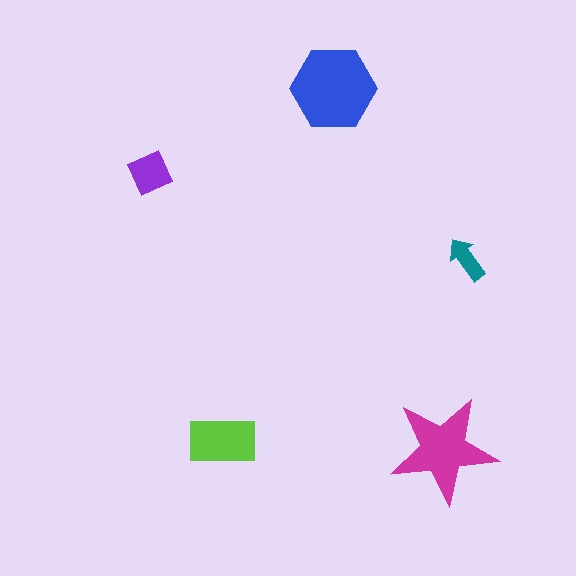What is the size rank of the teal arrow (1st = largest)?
5th.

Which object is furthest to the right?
The teal arrow is rightmost.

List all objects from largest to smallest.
The blue hexagon, the magenta star, the lime rectangle, the purple diamond, the teal arrow.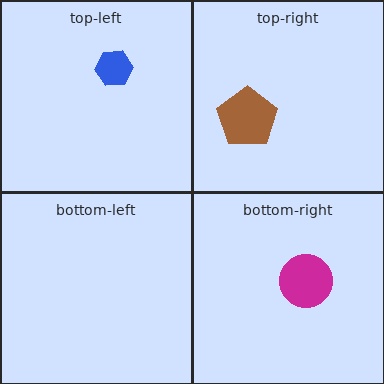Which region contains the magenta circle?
The bottom-right region.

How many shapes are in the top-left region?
1.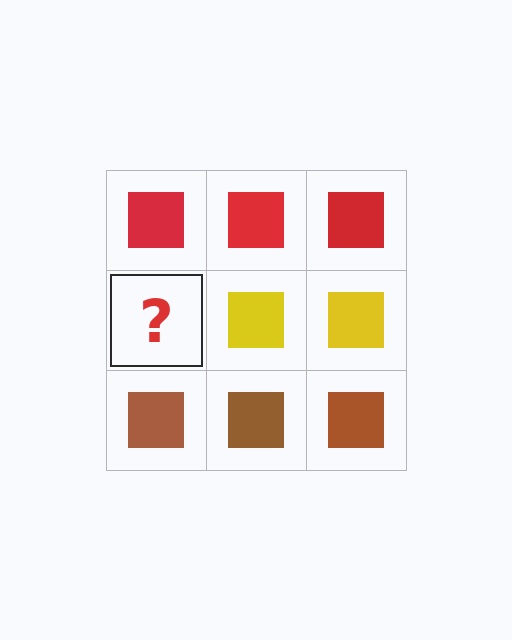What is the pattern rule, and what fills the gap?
The rule is that each row has a consistent color. The gap should be filled with a yellow square.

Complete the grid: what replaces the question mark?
The question mark should be replaced with a yellow square.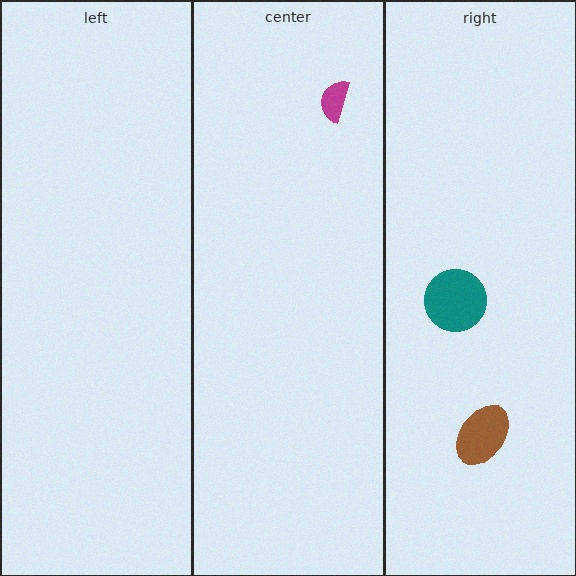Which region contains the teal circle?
The right region.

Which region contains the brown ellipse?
The right region.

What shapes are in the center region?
The magenta semicircle.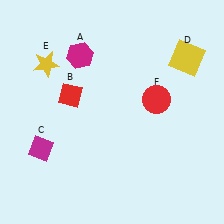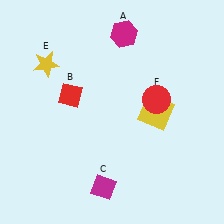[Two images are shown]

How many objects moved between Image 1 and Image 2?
3 objects moved between the two images.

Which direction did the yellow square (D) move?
The yellow square (D) moved down.